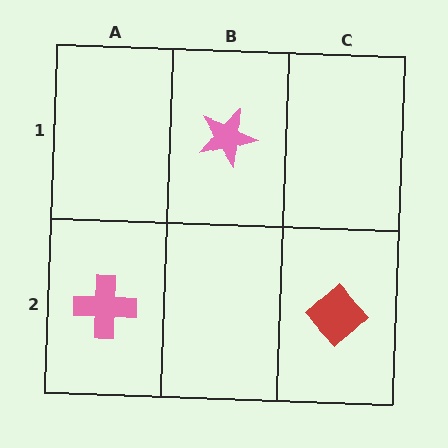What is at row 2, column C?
A red diamond.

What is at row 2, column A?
A pink cross.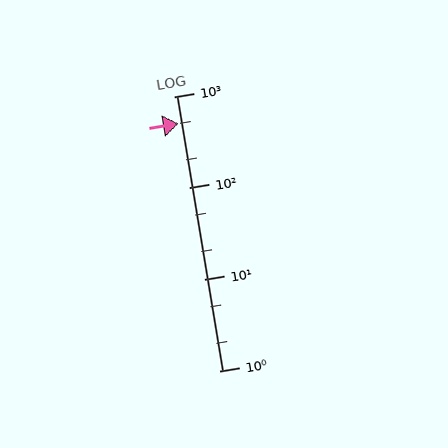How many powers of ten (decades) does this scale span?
The scale spans 3 decades, from 1 to 1000.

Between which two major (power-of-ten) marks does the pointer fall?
The pointer is between 100 and 1000.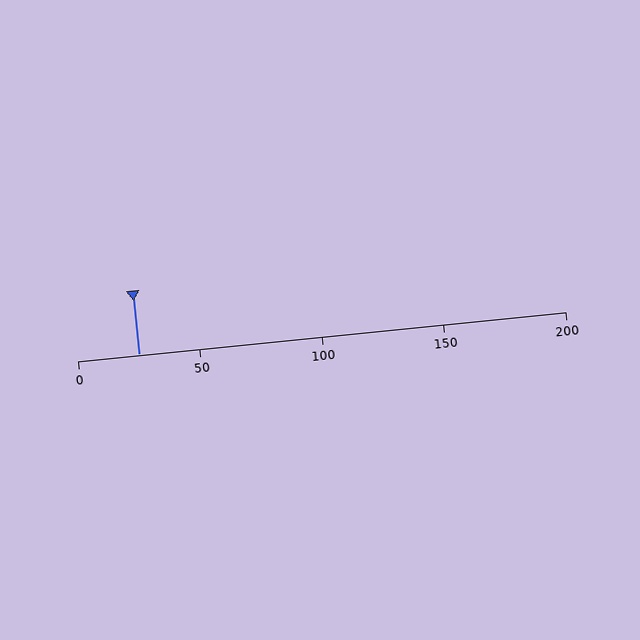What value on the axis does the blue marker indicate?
The marker indicates approximately 25.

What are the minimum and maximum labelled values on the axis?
The axis runs from 0 to 200.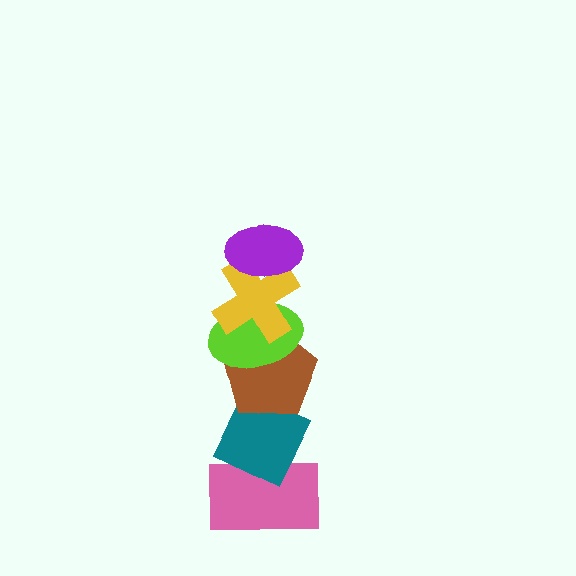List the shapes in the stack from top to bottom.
From top to bottom: the purple ellipse, the yellow cross, the lime ellipse, the brown pentagon, the teal diamond, the pink rectangle.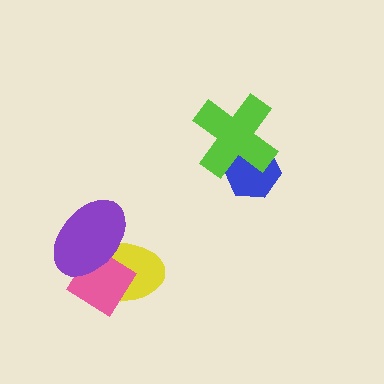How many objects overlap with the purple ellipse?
2 objects overlap with the purple ellipse.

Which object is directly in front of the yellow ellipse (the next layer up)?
The pink diamond is directly in front of the yellow ellipse.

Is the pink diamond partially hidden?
Yes, it is partially covered by another shape.